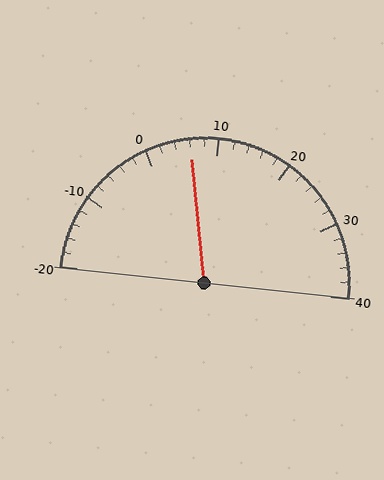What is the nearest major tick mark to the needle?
The nearest major tick mark is 10.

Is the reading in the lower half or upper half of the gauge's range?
The reading is in the lower half of the range (-20 to 40).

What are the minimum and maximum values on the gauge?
The gauge ranges from -20 to 40.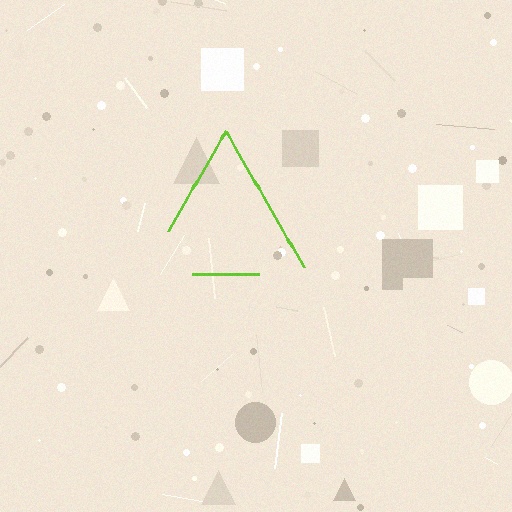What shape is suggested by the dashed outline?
The dashed outline suggests a triangle.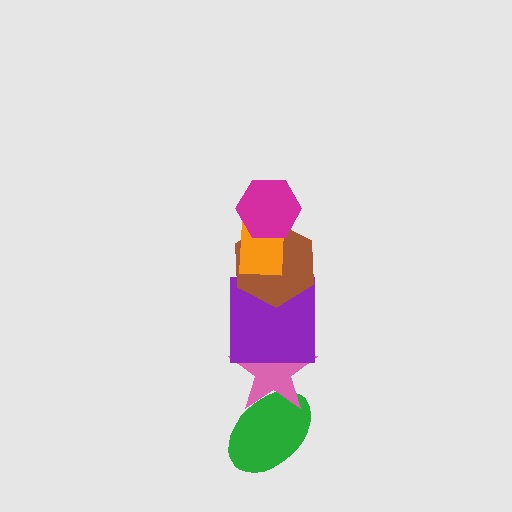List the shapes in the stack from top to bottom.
From top to bottom: the magenta hexagon, the orange rectangle, the brown hexagon, the purple square, the pink star, the green ellipse.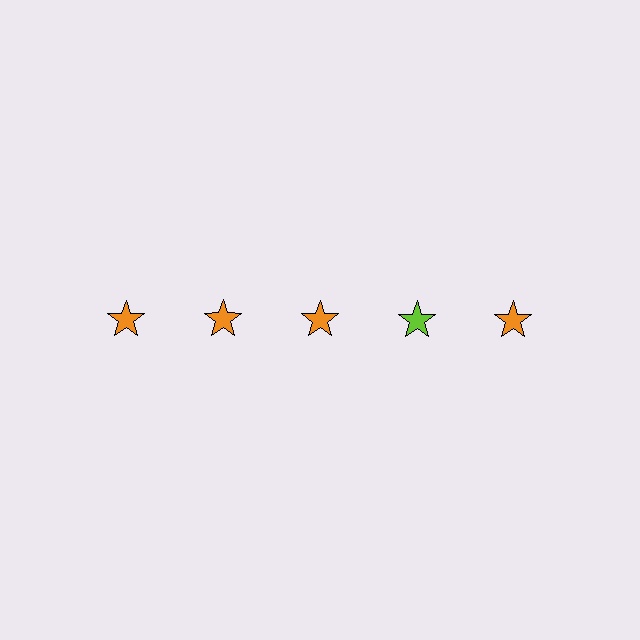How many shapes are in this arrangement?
There are 5 shapes arranged in a grid pattern.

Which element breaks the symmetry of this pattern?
The lime star in the top row, second from right column breaks the symmetry. All other shapes are orange stars.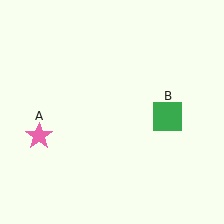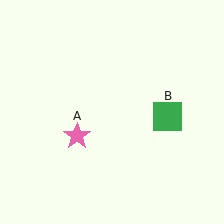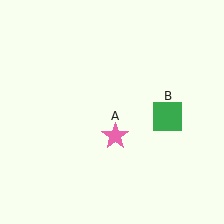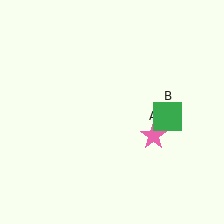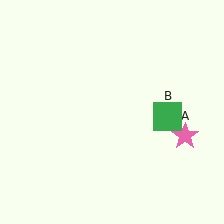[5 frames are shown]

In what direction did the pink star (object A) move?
The pink star (object A) moved right.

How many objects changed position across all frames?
1 object changed position: pink star (object A).